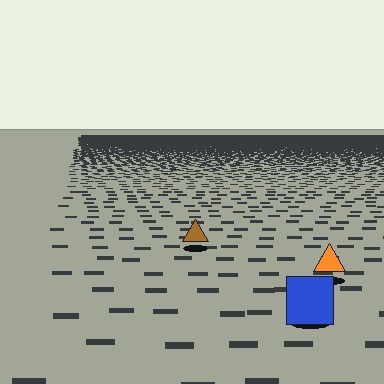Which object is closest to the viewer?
The blue square is closest. The texture marks near it are larger and more spread out.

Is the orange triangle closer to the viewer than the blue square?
No. The blue square is closer — you can tell from the texture gradient: the ground texture is coarser near it.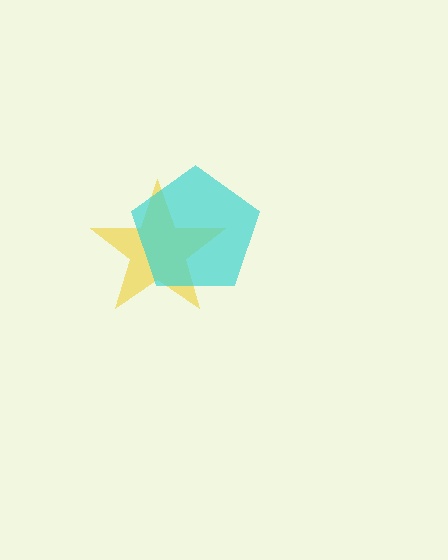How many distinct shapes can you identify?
There are 2 distinct shapes: a yellow star, a cyan pentagon.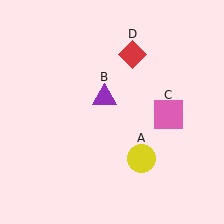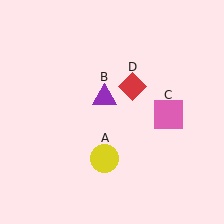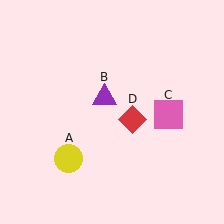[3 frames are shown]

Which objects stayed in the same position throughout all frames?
Purple triangle (object B) and pink square (object C) remained stationary.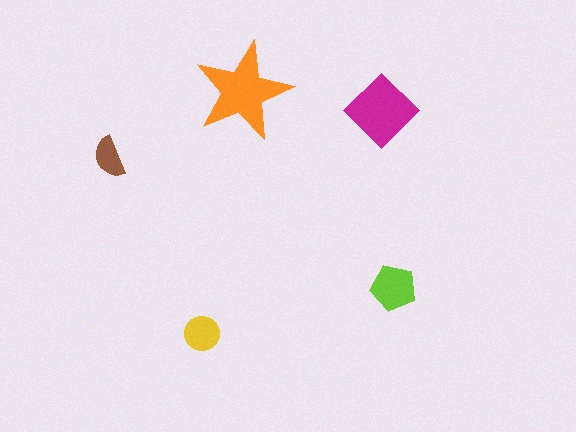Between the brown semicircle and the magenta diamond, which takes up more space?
The magenta diamond.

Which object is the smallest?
The brown semicircle.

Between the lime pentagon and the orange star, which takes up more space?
The orange star.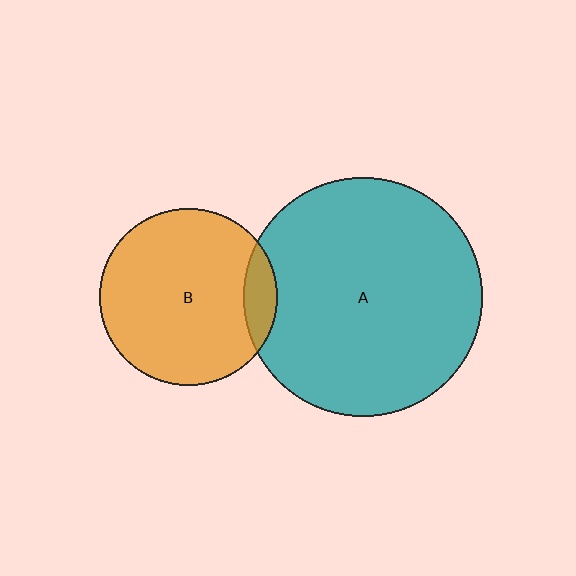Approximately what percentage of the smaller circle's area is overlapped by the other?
Approximately 10%.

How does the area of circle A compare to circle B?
Approximately 1.8 times.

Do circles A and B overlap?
Yes.